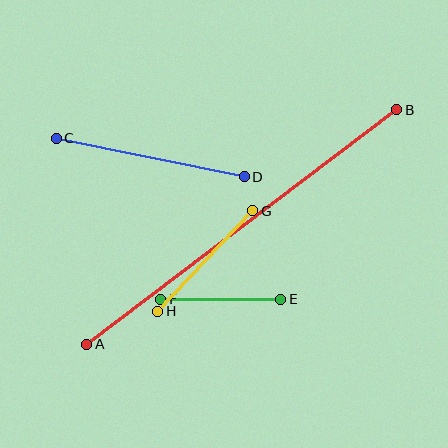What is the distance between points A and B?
The distance is approximately 389 pixels.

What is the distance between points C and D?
The distance is approximately 192 pixels.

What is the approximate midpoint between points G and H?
The midpoint is at approximately (205, 261) pixels.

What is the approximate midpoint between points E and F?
The midpoint is at approximately (221, 299) pixels.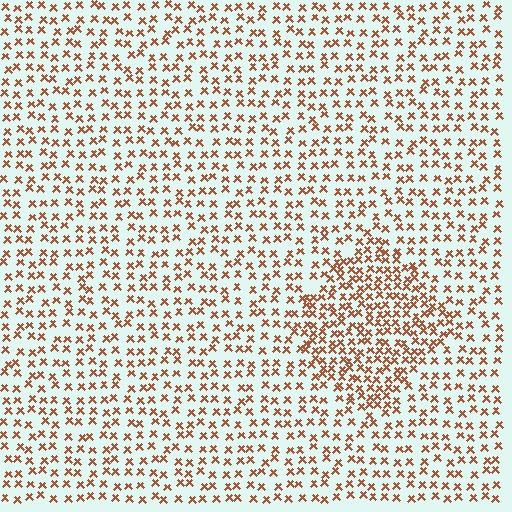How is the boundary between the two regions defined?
The boundary is defined by a change in element density (approximately 1.8x ratio). All elements are the same color, size, and shape.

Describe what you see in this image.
The image contains small brown elements arranged at two different densities. A diamond-shaped region is visible where the elements are more densely packed than the surrounding area.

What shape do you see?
I see a diamond.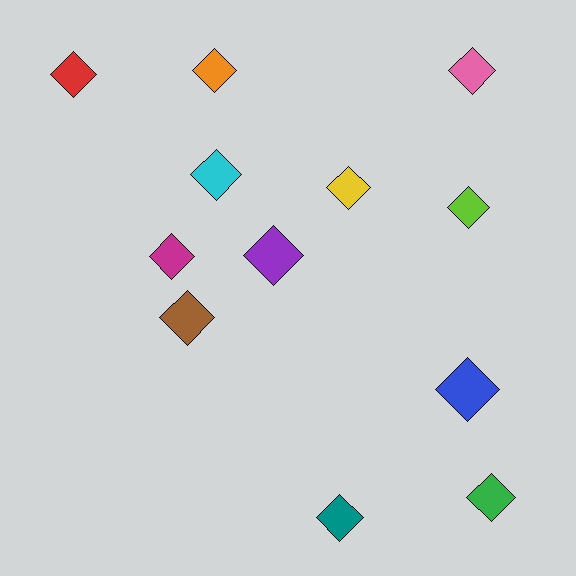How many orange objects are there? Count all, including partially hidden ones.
There is 1 orange object.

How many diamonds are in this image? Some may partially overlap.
There are 12 diamonds.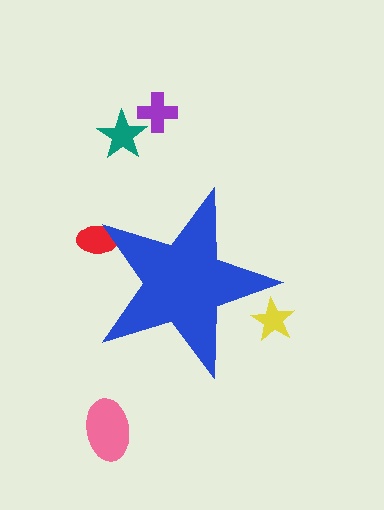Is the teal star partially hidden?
No, the teal star is fully visible.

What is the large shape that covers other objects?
A blue star.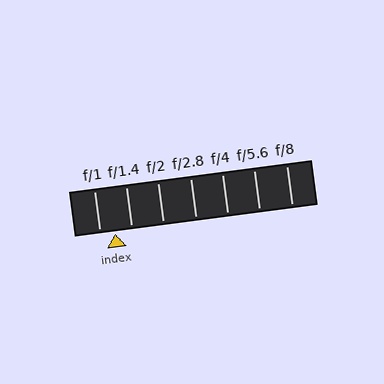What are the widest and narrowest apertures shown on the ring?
The widest aperture shown is f/1 and the narrowest is f/8.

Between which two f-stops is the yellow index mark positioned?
The index mark is between f/1 and f/1.4.